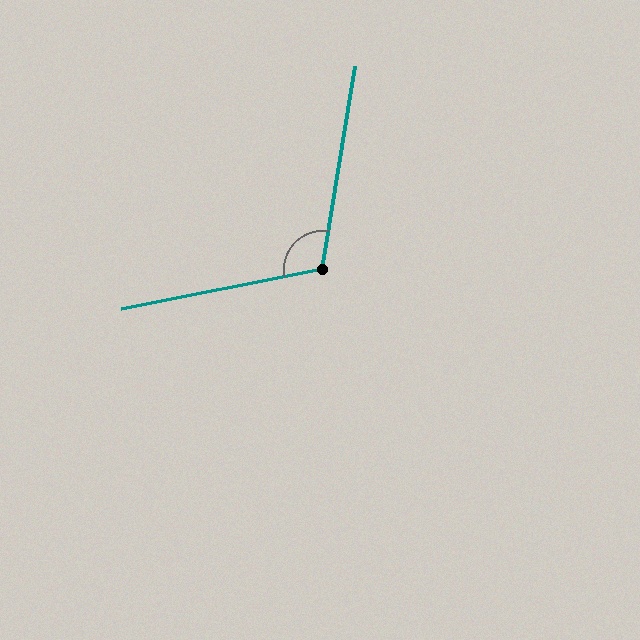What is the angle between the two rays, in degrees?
Approximately 110 degrees.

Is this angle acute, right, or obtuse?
It is obtuse.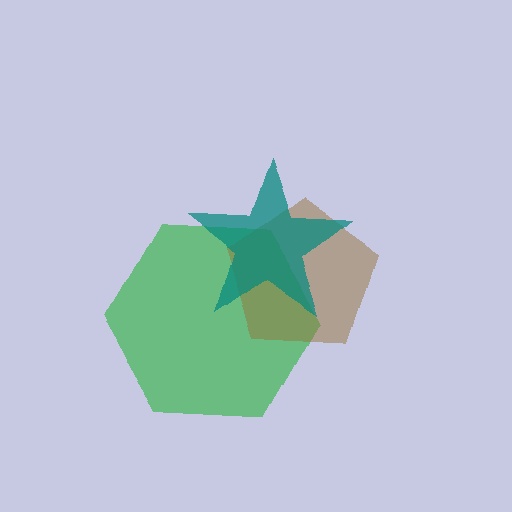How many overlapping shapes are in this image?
There are 3 overlapping shapes in the image.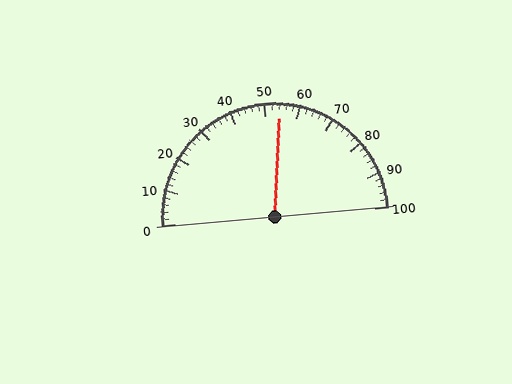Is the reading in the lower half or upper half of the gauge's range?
The reading is in the upper half of the range (0 to 100).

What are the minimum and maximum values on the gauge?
The gauge ranges from 0 to 100.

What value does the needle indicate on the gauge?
The needle indicates approximately 54.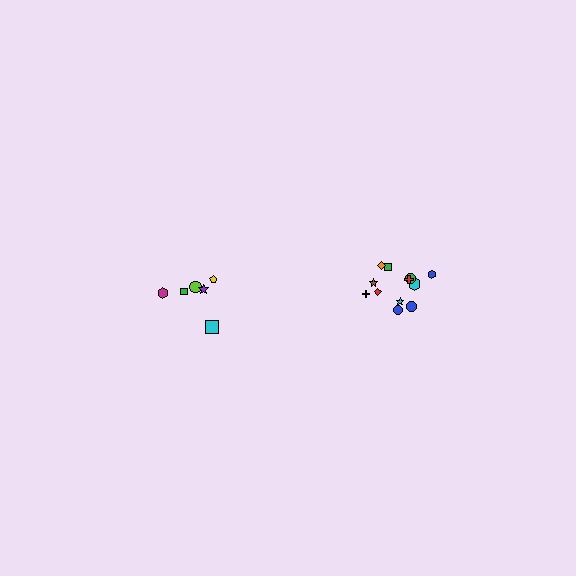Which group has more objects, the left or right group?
The right group.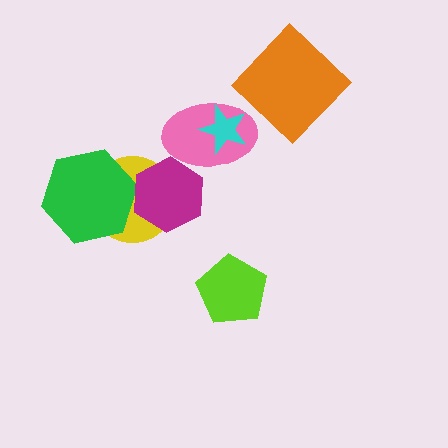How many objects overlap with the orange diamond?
0 objects overlap with the orange diamond.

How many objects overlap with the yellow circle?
2 objects overlap with the yellow circle.